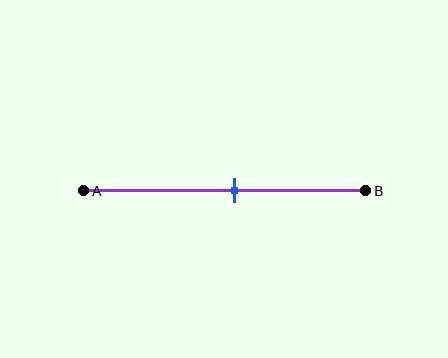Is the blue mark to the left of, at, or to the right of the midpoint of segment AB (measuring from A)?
The blue mark is to the right of the midpoint of segment AB.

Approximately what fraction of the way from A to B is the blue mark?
The blue mark is approximately 55% of the way from A to B.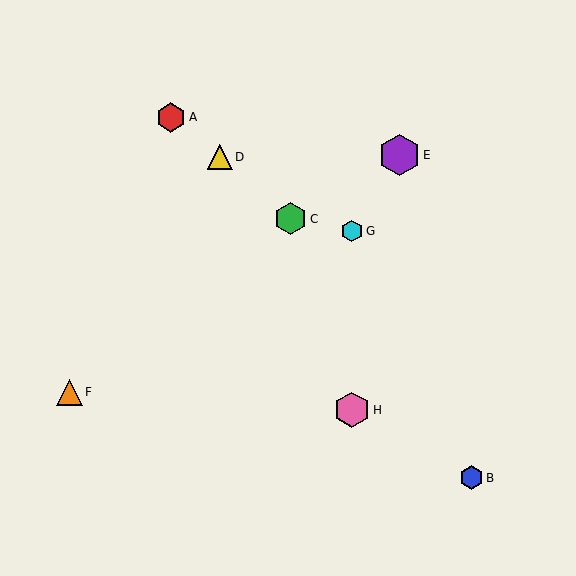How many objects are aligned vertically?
2 objects (G, H) are aligned vertically.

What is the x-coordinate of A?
Object A is at x≈171.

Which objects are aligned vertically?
Objects G, H are aligned vertically.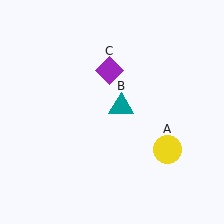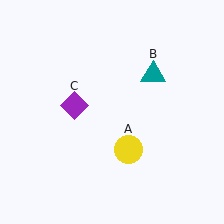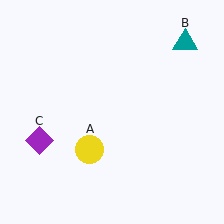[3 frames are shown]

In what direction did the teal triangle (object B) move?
The teal triangle (object B) moved up and to the right.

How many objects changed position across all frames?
3 objects changed position: yellow circle (object A), teal triangle (object B), purple diamond (object C).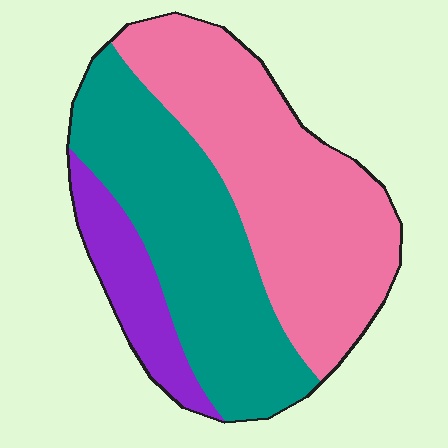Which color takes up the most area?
Pink, at roughly 45%.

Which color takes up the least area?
Purple, at roughly 15%.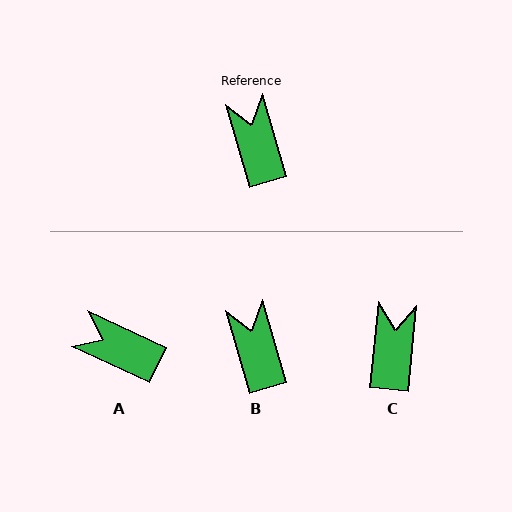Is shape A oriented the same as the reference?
No, it is off by about 49 degrees.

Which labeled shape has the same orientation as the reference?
B.